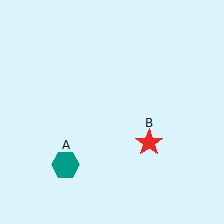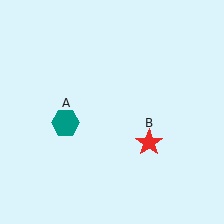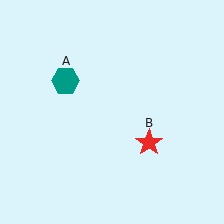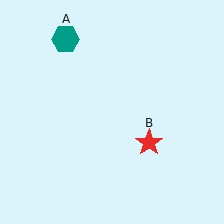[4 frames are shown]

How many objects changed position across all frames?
1 object changed position: teal hexagon (object A).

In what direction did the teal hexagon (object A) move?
The teal hexagon (object A) moved up.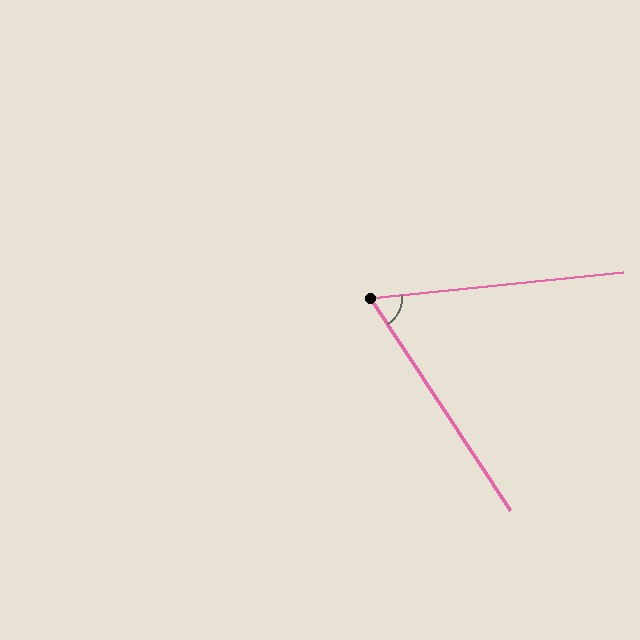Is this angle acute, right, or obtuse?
It is acute.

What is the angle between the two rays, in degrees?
Approximately 63 degrees.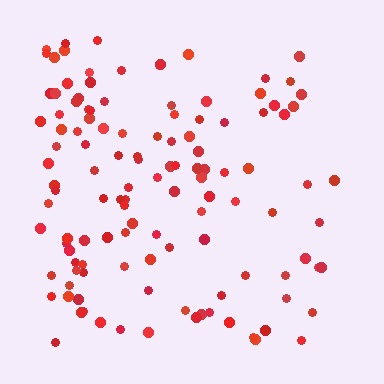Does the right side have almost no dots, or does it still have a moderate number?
Still a moderate number, just noticeably fewer than the left.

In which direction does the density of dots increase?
From right to left, with the left side densest.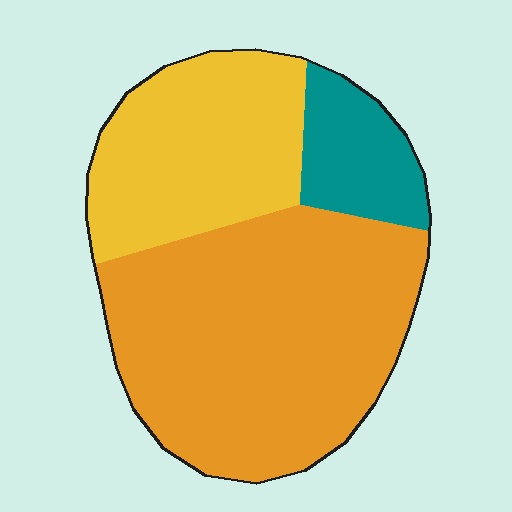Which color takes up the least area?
Teal, at roughly 15%.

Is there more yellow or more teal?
Yellow.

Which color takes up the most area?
Orange, at roughly 55%.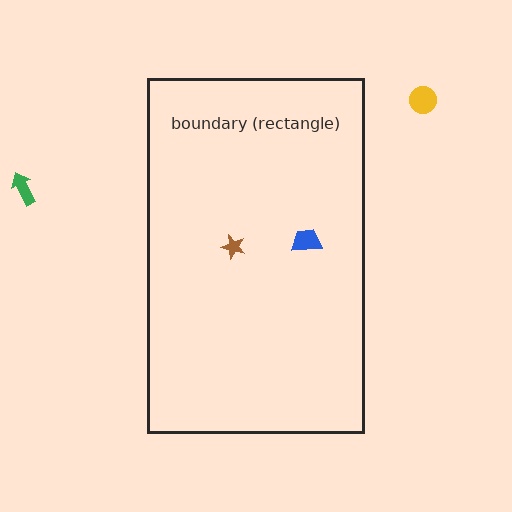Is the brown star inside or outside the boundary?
Inside.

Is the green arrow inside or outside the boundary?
Outside.